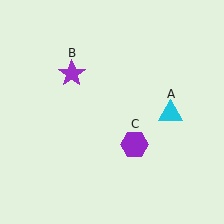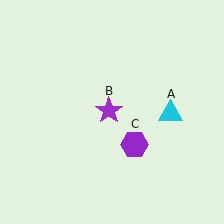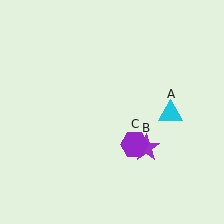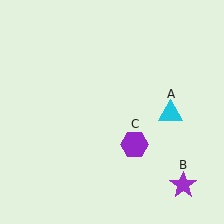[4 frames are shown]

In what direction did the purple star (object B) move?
The purple star (object B) moved down and to the right.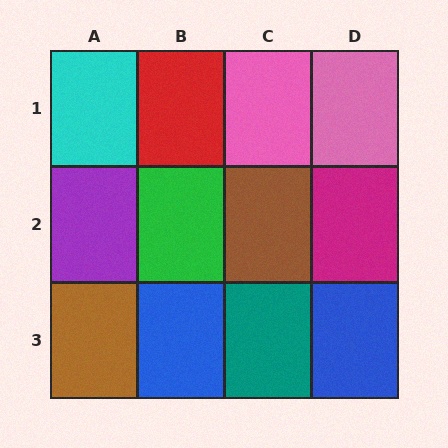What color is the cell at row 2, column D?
Magenta.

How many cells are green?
1 cell is green.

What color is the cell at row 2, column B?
Green.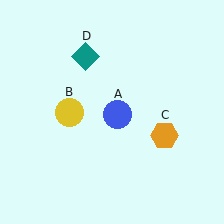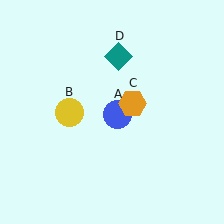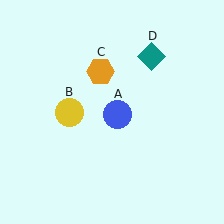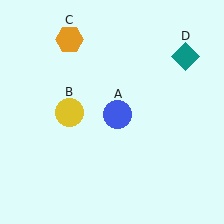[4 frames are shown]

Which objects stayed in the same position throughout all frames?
Blue circle (object A) and yellow circle (object B) remained stationary.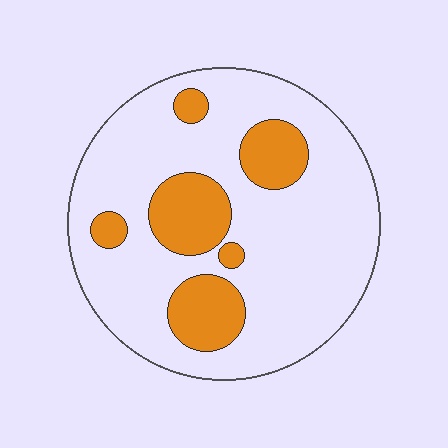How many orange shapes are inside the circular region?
6.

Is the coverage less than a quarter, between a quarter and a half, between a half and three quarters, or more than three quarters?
Less than a quarter.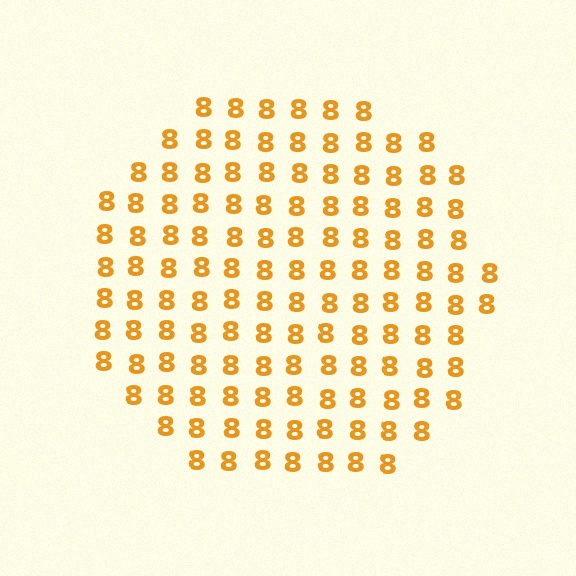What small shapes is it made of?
It is made of small digit 8's.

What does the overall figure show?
The overall figure shows a circle.